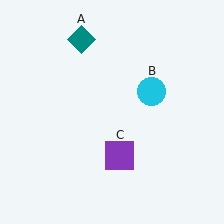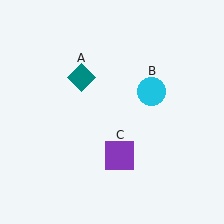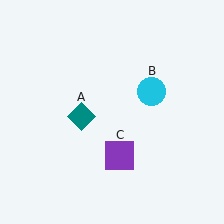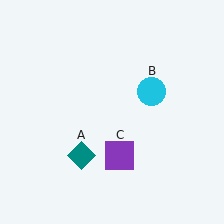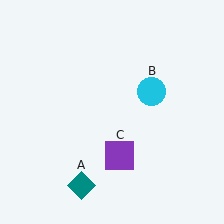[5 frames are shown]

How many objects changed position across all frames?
1 object changed position: teal diamond (object A).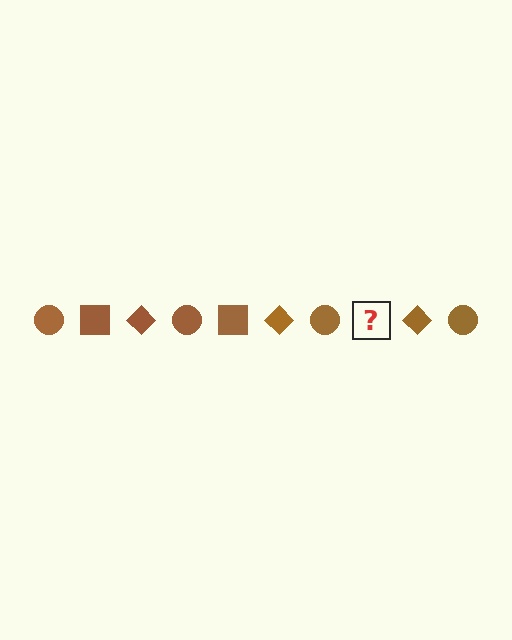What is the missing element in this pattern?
The missing element is a brown square.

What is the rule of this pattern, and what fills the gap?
The rule is that the pattern cycles through circle, square, diamond shapes in brown. The gap should be filled with a brown square.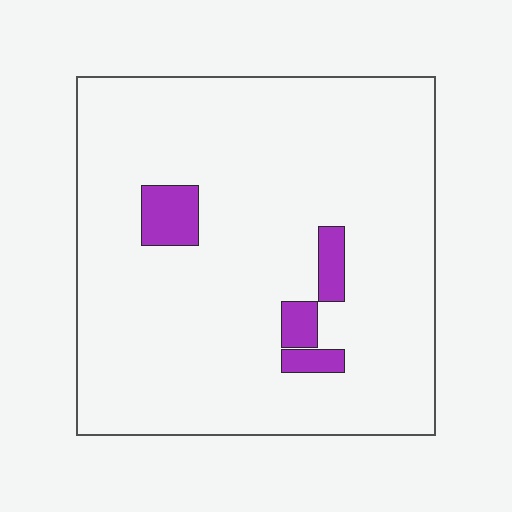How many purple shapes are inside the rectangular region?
4.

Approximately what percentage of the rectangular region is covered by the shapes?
Approximately 5%.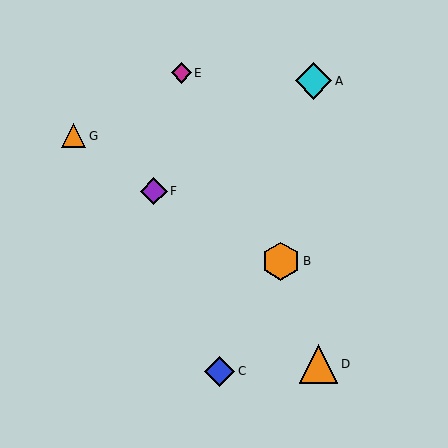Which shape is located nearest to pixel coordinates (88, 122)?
The orange triangle (labeled G) at (74, 136) is nearest to that location.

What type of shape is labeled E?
Shape E is a magenta diamond.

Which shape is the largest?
The orange triangle (labeled D) is the largest.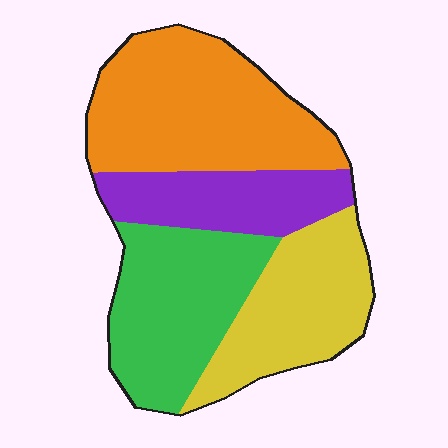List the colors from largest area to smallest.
From largest to smallest: orange, green, yellow, purple.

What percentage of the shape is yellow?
Yellow takes up about one quarter (1/4) of the shape.